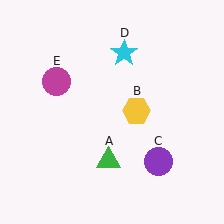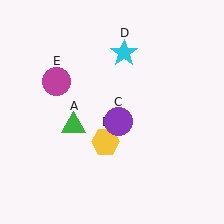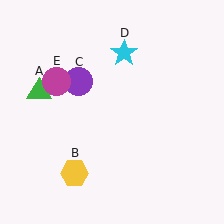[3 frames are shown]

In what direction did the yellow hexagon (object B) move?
The yellow hexagon (object B) moved down and to the left.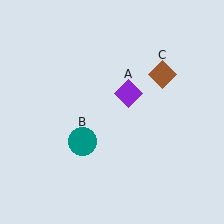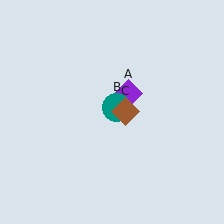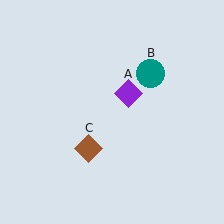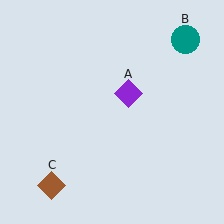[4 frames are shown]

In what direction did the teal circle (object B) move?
The teal circle (object B) moved up and to the right.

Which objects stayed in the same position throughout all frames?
Purple diamond (object A) remained stationary.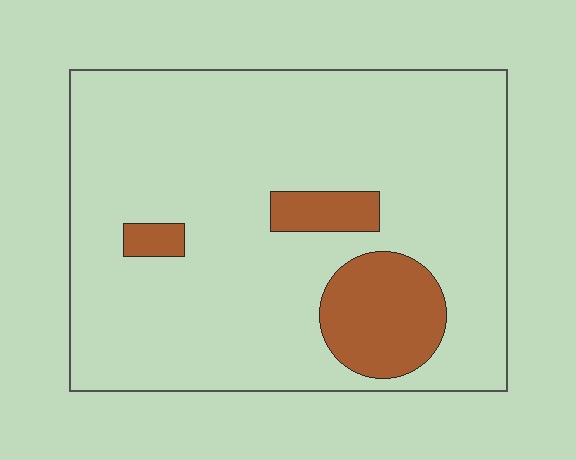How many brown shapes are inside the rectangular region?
3.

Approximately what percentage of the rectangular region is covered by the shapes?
Approximately 15%.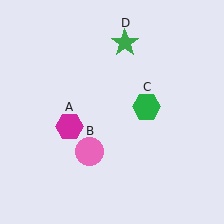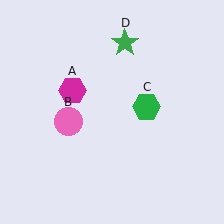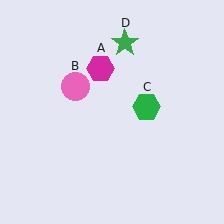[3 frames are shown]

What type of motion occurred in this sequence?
The magenta hexagon (object A), pink circle (object B) rotated clockwise around the center of the scene.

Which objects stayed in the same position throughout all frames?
Green hexagon (object C) and green star (object D) remained stationary.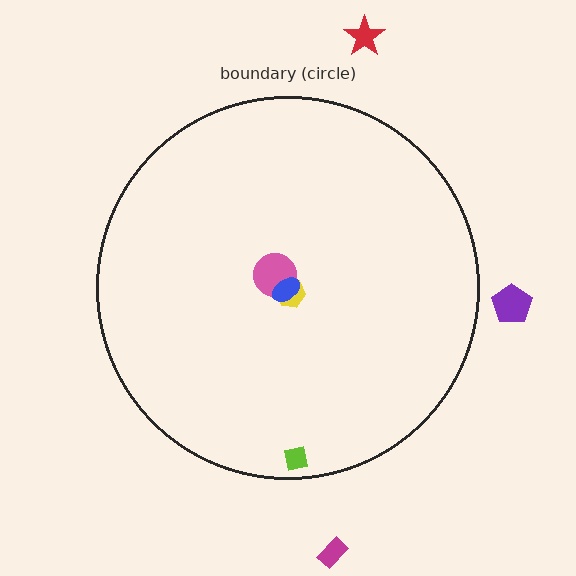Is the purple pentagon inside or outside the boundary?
Outside.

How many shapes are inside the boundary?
4 inside, 3 outside.